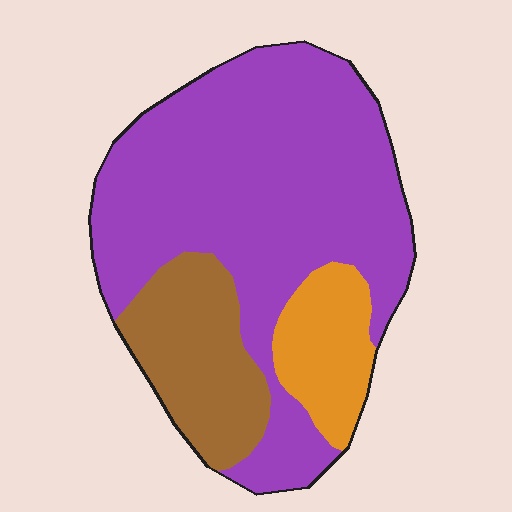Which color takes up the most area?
Purple, at roughly 70%.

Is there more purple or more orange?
Purple.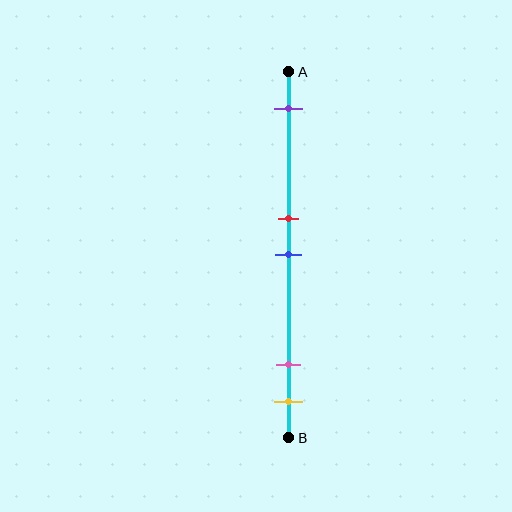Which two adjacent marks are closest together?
The red and blue marks are the closest adjacent pair.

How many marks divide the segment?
There are 5 marks dividing the segment.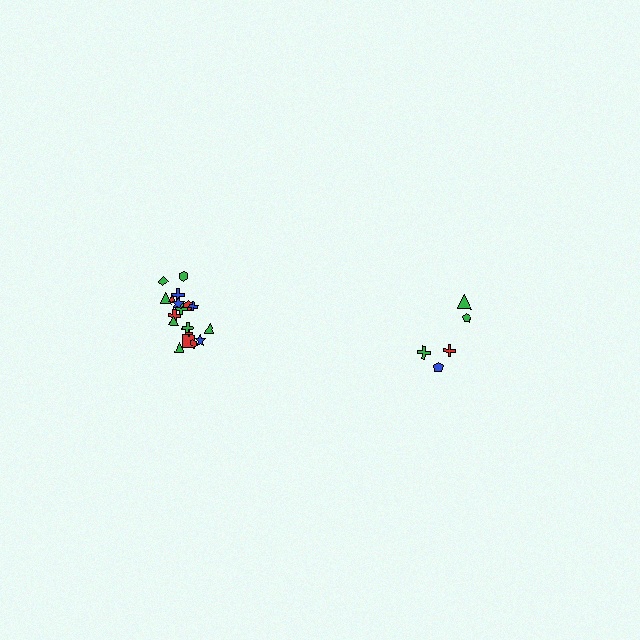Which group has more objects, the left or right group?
The left group.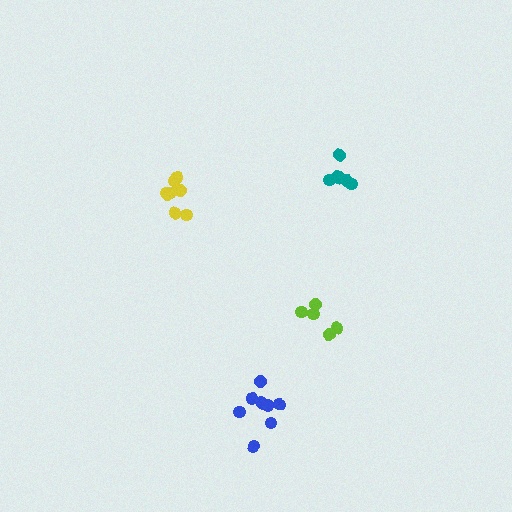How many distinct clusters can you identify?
There are 4 distinct clusters.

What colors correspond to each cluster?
The clusters are colored: teal, lime, yellow, blue.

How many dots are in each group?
Group 1: 7 dots, Group 2: 5 dots, Group 3: 10 dots, Group 4: 9 dots (31 total).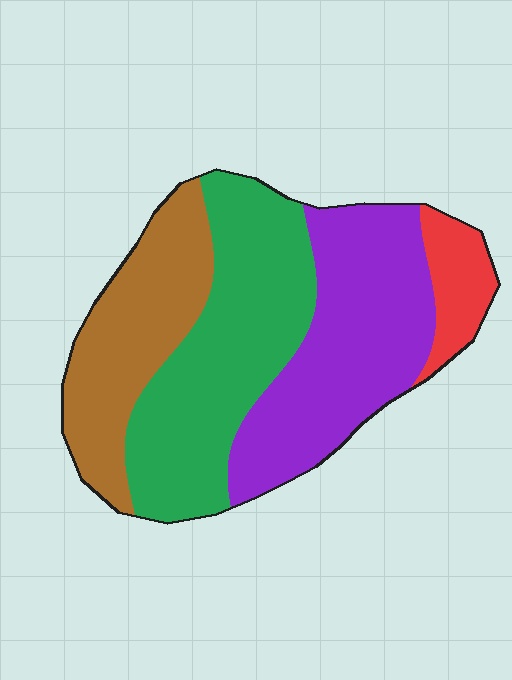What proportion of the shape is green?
Green covers 35% of the shape.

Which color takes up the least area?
Red, at roughly 10%.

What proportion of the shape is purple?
Purple covers around 35% of the shape.